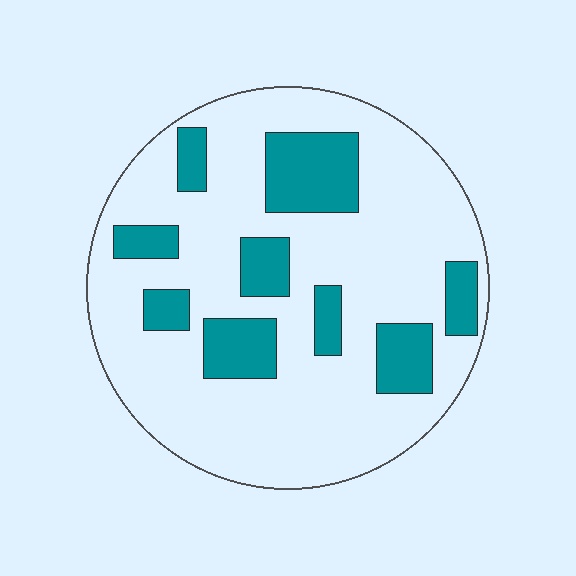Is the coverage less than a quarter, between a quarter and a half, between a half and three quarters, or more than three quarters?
Less than a quarter.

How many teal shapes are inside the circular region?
9.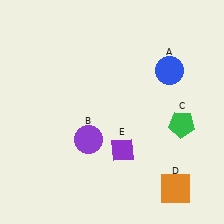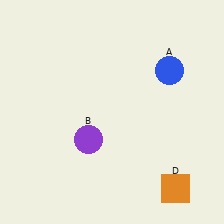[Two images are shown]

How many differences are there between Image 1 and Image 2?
There are 2 differences between the two images.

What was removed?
The purple diamond (E), the green pentagon (C) were removed in Image 2.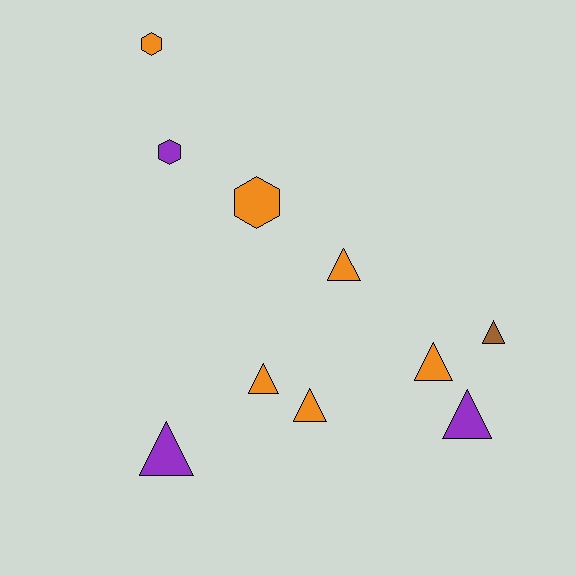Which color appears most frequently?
Orange, with 6 objects.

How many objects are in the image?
There are 10 objects.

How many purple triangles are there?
There are 2 purple triangles.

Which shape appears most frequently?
Triangle, with 7 objects.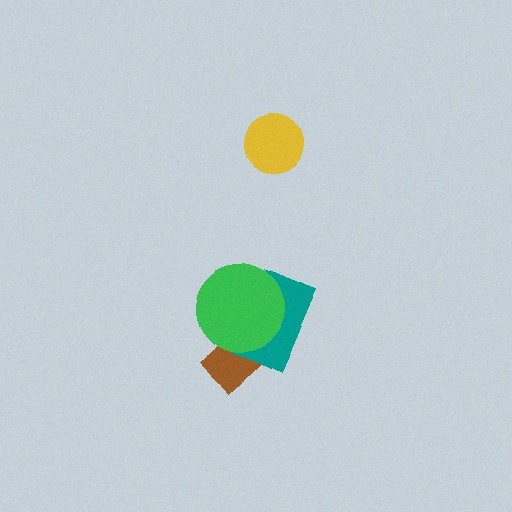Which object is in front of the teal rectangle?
The green circle is in front of the teal rectangle.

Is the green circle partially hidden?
No, no other shape covers it.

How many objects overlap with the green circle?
2 objects overlap with the green circle.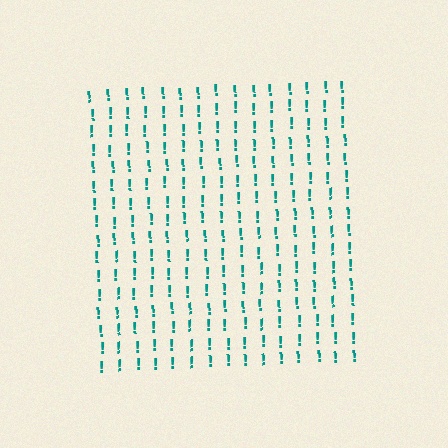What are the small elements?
The small elements are exclamation marks.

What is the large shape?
The large shape is a square.